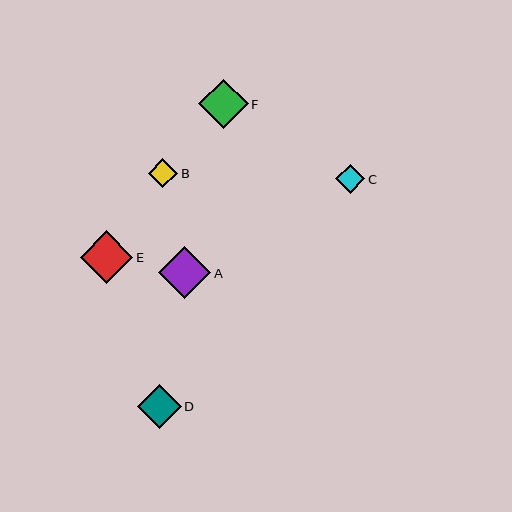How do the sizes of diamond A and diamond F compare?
Diamond A and diamond F are approximately the same size.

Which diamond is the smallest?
Diamond C is the smallest with a size of approximately 29 pixels.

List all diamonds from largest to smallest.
From largest to smallest: A, E, F, D, B, C.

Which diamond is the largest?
Diamond A is the largest with a size of approximately 53 pixels.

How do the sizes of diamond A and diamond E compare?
Diamond A and diamond E are approximately the same size.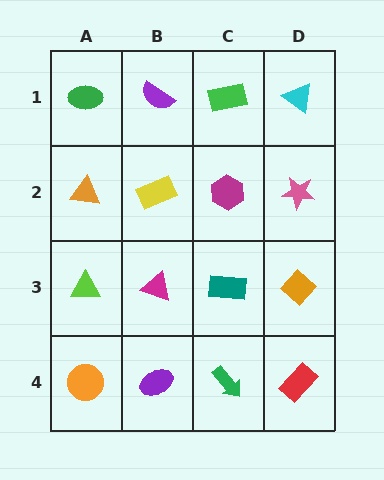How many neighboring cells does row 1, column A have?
2.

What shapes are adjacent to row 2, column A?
A green ellipse (row 1, column A), a lime triangle (row 3, column A), a yellow rectangle (row 2, column B).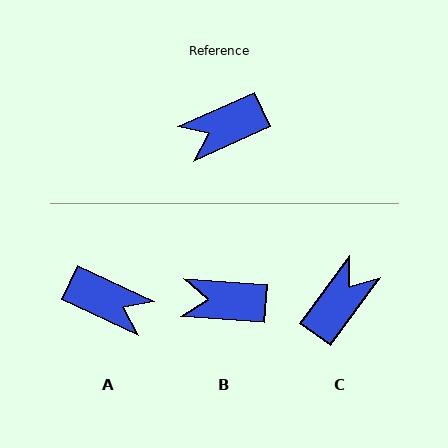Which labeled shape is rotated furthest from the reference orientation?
C, about 150 degrees away.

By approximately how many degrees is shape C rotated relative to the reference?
Approximately 150 degrees clockwise.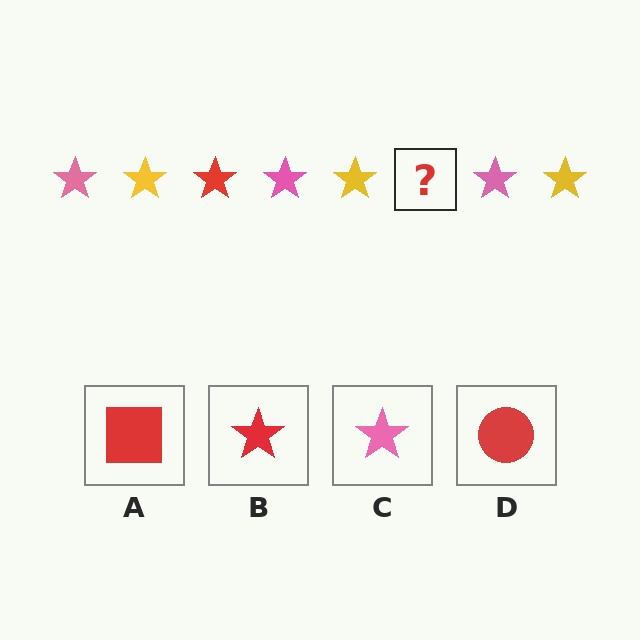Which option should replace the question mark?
Option B.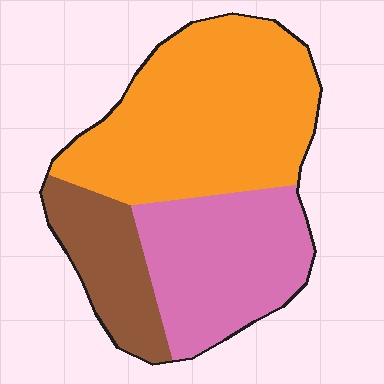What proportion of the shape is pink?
Pink covers roughly 30% of the shape.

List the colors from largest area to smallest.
From largest to smallest: orange, pink, brown.